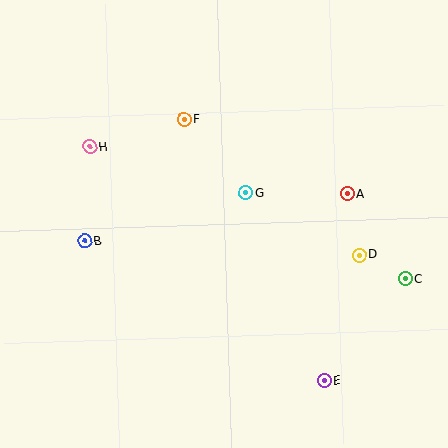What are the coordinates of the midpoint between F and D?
The midpoint between F and D is at (272, 187).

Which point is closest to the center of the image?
Point G at (246, 193) is closest to the center.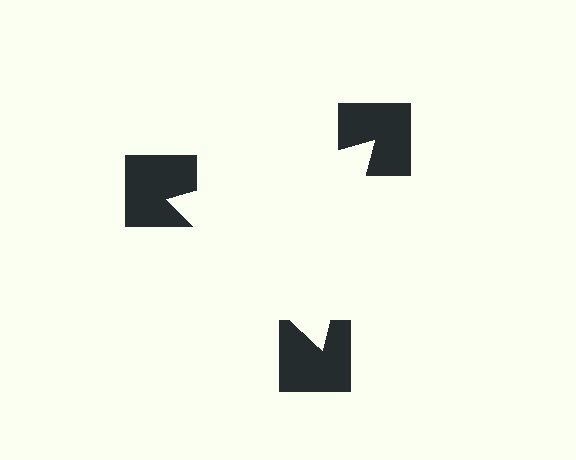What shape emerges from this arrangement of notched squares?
An illusory triangle — its edges are inferred from the aligned wedge cuts in the notched squares, not physically drawn.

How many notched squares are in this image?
There are 3 — one at each vertex of the illusory triangle.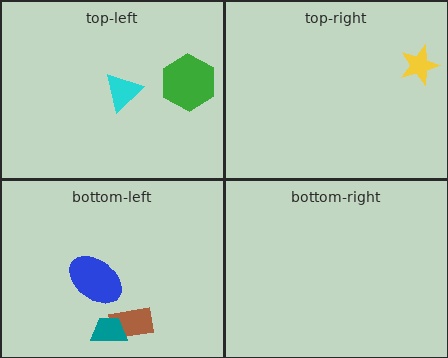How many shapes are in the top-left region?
2.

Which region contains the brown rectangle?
The bottom-left region.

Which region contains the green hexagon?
The top-left region.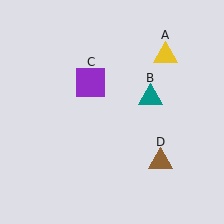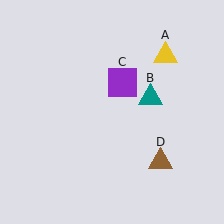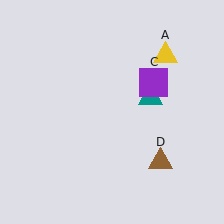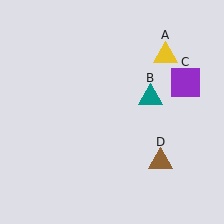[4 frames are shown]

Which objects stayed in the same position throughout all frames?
Yellow triangle (object A) and teal triangle (object B) and brown triangle (object D) remained stationary.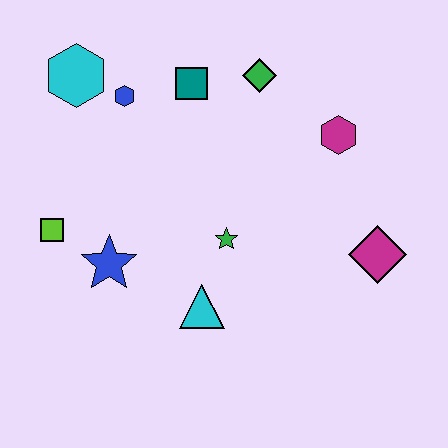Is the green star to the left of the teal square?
No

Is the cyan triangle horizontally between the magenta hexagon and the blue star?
Yes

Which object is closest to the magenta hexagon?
The green diamond is closest to the magenta hexagon.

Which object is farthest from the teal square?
The magenta diamond is farthest from the teal square.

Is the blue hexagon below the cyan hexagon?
Yes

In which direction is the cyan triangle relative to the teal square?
The cyan triangle is below the teal square.